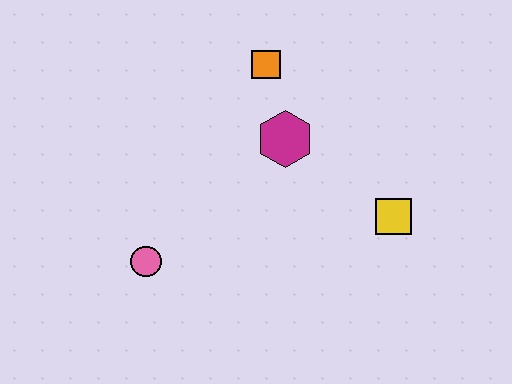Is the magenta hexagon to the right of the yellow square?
No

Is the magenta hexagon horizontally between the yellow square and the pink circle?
Yes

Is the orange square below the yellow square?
No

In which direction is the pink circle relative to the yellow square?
The pink circle is to the left of the yellow square.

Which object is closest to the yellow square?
The magenta hexagon is closest to the yellow square.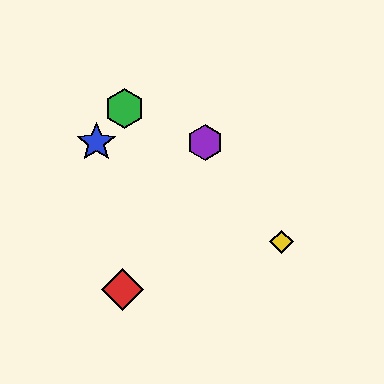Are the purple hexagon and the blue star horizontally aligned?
Yes, both are at y≈142.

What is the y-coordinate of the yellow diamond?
The yellow diamond is at y≈242.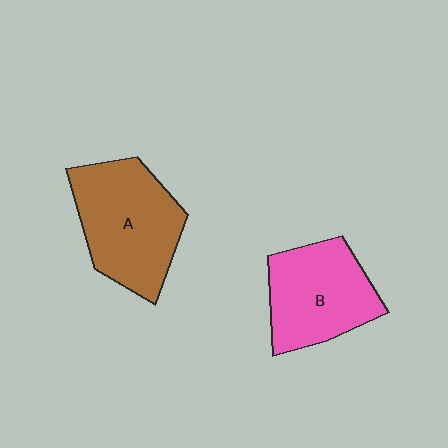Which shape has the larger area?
Shape A (brown).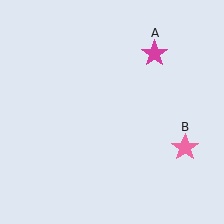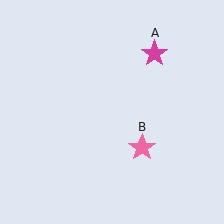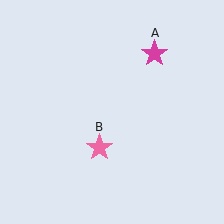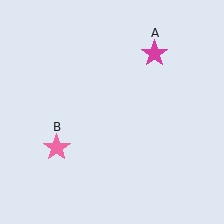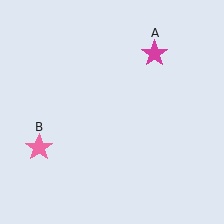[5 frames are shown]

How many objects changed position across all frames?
1 object changed position: pink star (object B).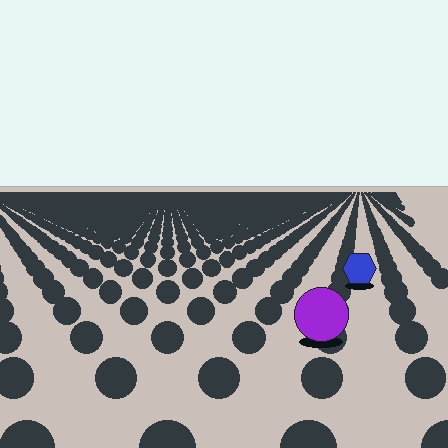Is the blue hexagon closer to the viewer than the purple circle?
No. The purple circle is closer — you can tell from the texture gradient: the ground texture is coarser near it.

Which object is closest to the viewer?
The purple circle is closest. The texture marks near it are larger and more spread out.